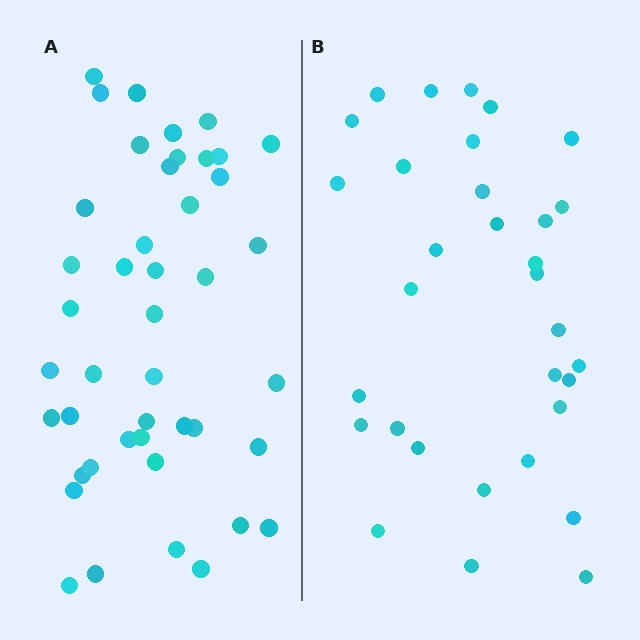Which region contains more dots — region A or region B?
Region A (the left region) has more dots.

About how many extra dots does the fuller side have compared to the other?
Region A has roughly 12 or so more dots than region B.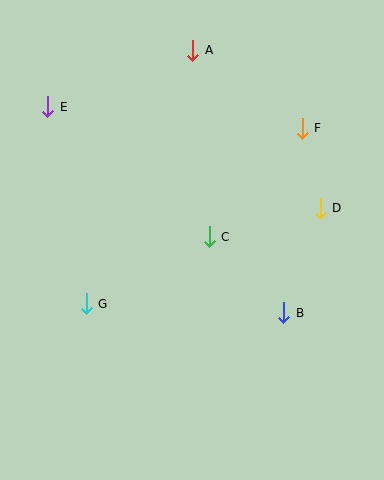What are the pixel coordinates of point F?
Point F is at (302, 128).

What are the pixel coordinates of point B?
Point B is at (284, 313).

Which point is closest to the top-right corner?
Point F is closest to the top-right corner.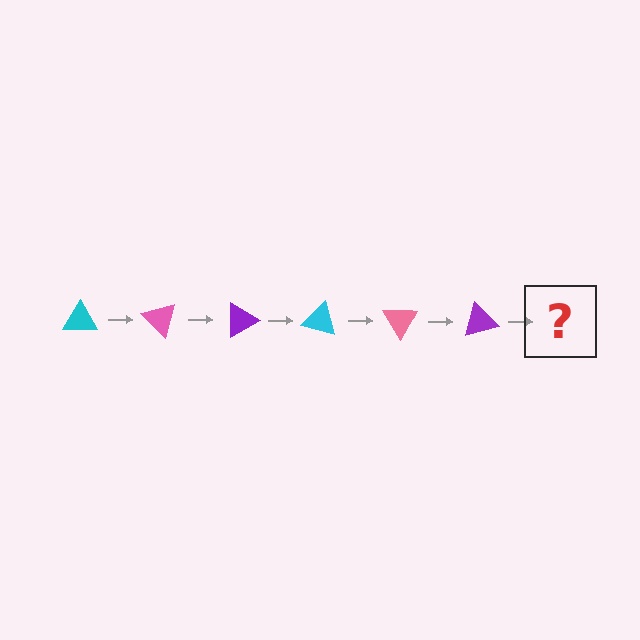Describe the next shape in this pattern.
It should be a cyan triangle, rotated 270 degrees from the start.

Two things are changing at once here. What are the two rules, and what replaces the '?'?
The two rules are that it rotates 45 degrees each step and the color cycles through cyan, pink, and purple. The '?' should be a cyan triangle, rotated 270 degrees from the start.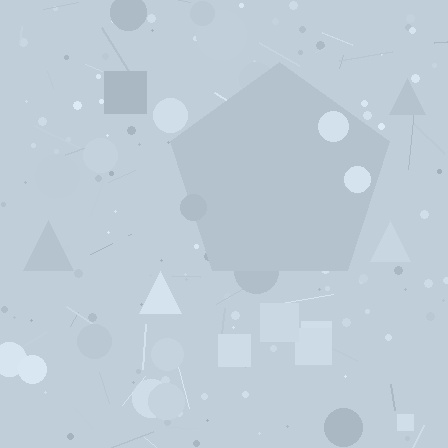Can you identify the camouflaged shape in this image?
The camouflaged shape is a pentagon.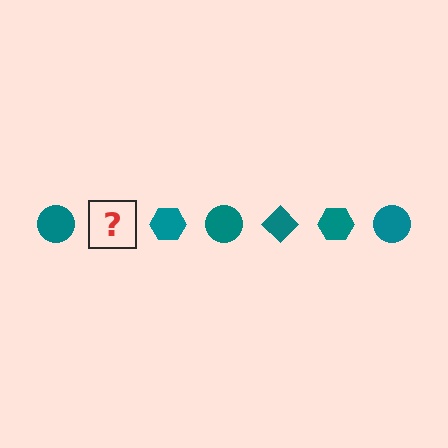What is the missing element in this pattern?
The missing element is a teal diamond.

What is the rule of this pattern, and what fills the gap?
The rule is that the pattern cycles through circle, diamond, hexagon shapes in teal. The gap should be filled with a teal diamond.